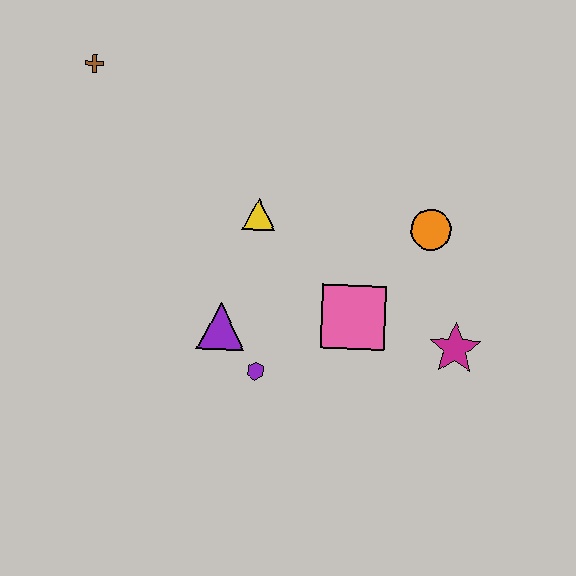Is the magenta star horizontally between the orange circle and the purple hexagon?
No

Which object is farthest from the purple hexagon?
The brown cross is farthest from the purple hexagon.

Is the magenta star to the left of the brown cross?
No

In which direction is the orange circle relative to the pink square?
The orange circle is above the pink square.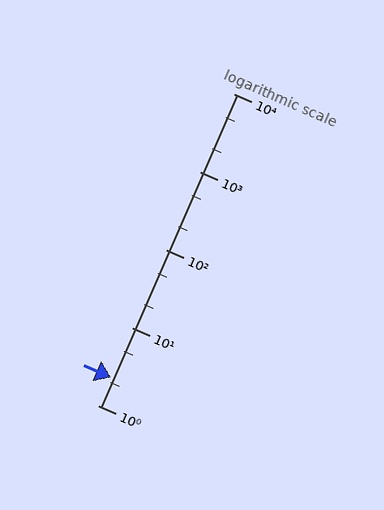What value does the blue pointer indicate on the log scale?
The pointer indicates approximately 2.3.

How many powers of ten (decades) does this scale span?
The scale spans 4 decades, from 1 to 10000.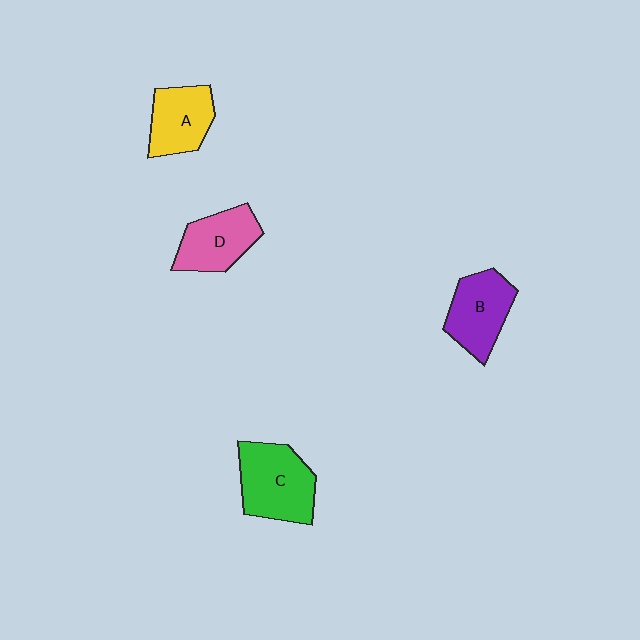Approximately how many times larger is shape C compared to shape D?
Approximately 1.3 times.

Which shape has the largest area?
Shape C (green).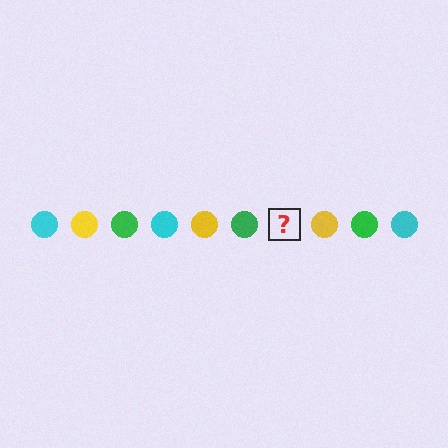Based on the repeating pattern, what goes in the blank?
The blank should be a cyan circle.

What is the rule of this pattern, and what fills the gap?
The rule is that the pattern cycles through cyan, yellow, green circles. The gap should be filled with a cyan circle.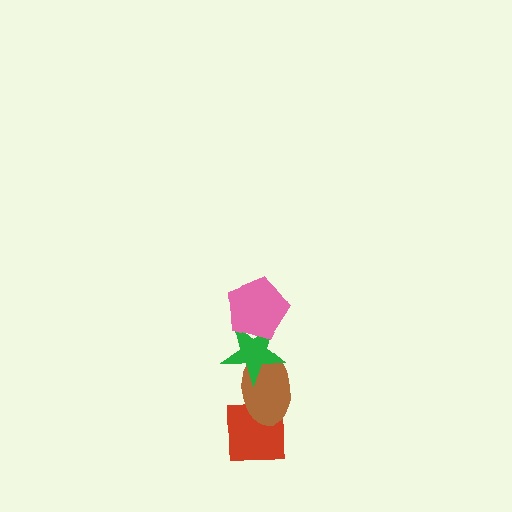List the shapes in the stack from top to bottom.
From top to bottom: the pink pentagon, the green star, the brown ellipse, the red square.